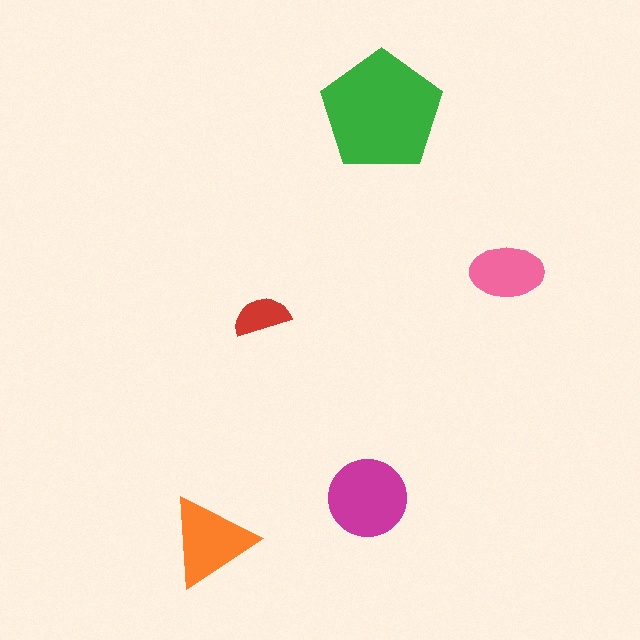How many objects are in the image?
There are 5 objects in the image.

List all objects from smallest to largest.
The red semicircle, the pink ellipse, the orange triangle, the magenta circle, the green pentagon.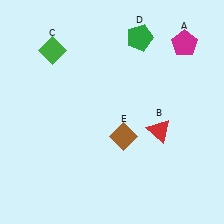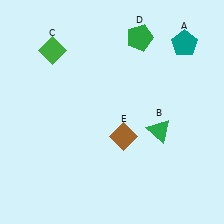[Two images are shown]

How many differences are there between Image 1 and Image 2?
There are 2 differences between the two images.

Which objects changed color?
A changed from magenta to teal. B changed from red to green.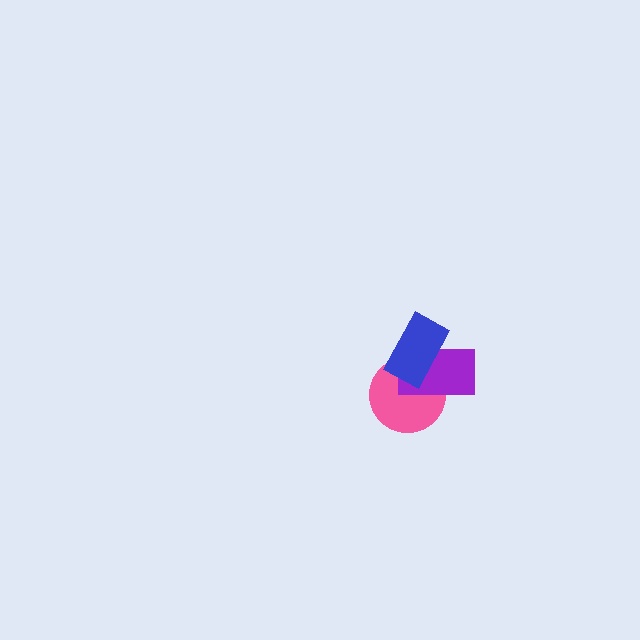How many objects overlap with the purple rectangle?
2 objects overlap with the purple rectangle.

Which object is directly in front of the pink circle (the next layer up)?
The purple rectangle is directly in front of the pink circle.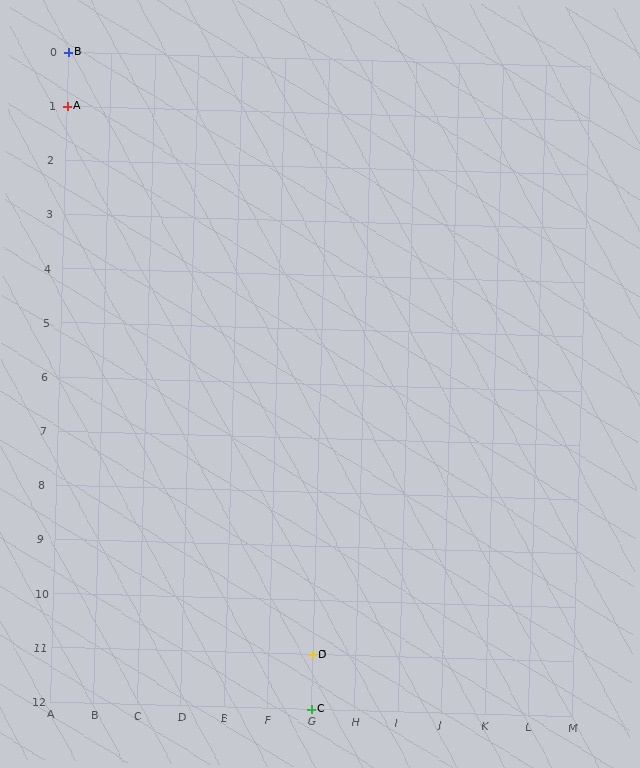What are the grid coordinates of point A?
Point A is at grid coordinates (A, 1).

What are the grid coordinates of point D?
Point D is at grid coordinates (G, 11).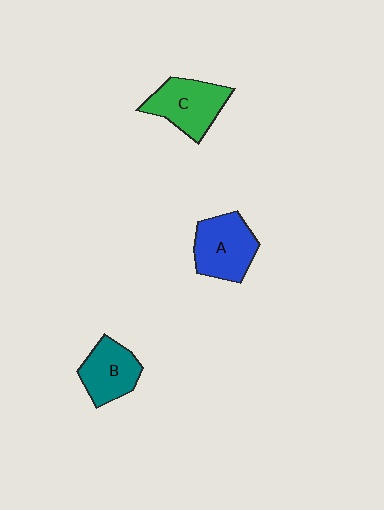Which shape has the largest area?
Shape A (blue).